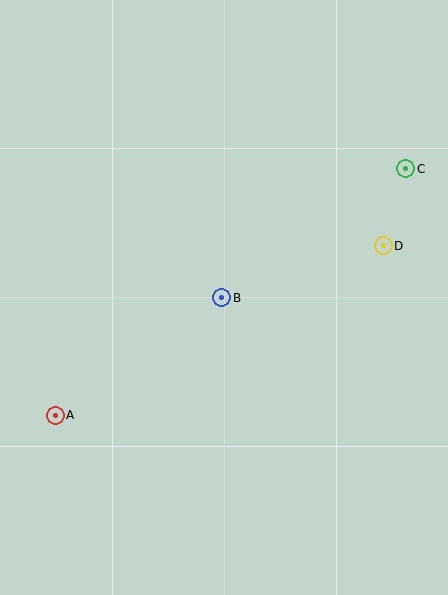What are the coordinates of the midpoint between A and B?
The midpoint between A and B is at (139, 356).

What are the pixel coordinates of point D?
Point D is at (383, 246).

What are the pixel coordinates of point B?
Point B is at (222, 298).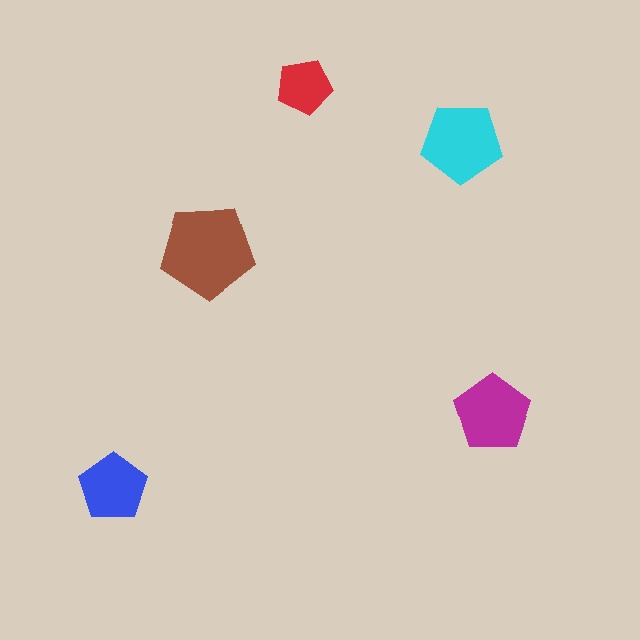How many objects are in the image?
There are 5 objects in the image.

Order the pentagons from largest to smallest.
the brown one, the cyan one, the magenta one, the blue one, the red one.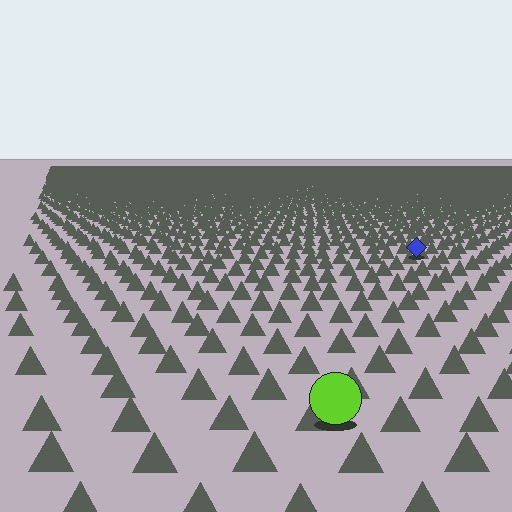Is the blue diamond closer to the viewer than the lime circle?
No. The lime circle is closer — you can tell from the texture gradient: the ground texture is coarser near it.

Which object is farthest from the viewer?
The blue diamond is farthest from the viewer. It appears smaller and the ground texture around it is denser.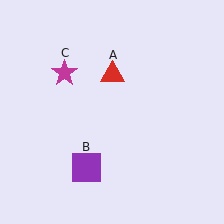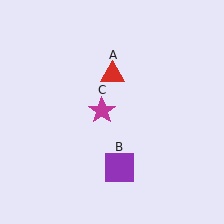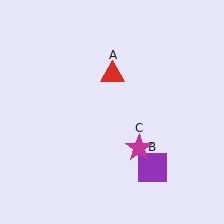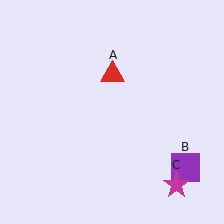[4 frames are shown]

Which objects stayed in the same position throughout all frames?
Red triangle (object A) remained stationary.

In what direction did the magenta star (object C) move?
The magenta star (object C) moved down and to the right.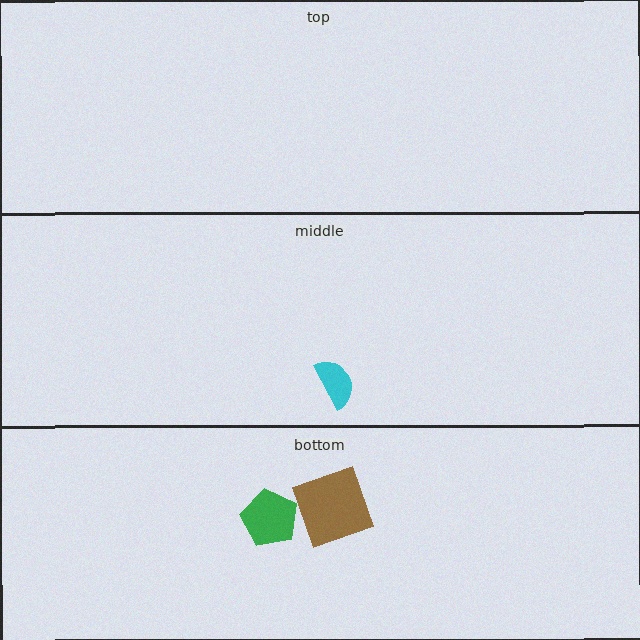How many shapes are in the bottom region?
2.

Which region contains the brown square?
The bottom region.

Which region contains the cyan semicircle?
The middle region.